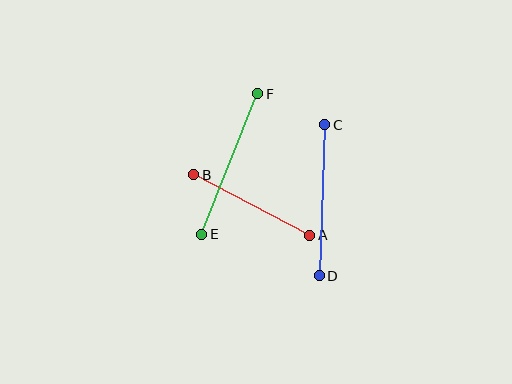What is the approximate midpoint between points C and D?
The midpoint is at approximately (322, 200) pixels.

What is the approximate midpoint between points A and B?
The midpoint is at approximately (252, 205) pixels.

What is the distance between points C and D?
The distance is approximately 151 pixels.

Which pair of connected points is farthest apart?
Points E and F are farthest apart.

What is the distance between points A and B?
The distance is approximately 131 pixels.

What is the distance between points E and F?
The distance is approximately 151 pixels.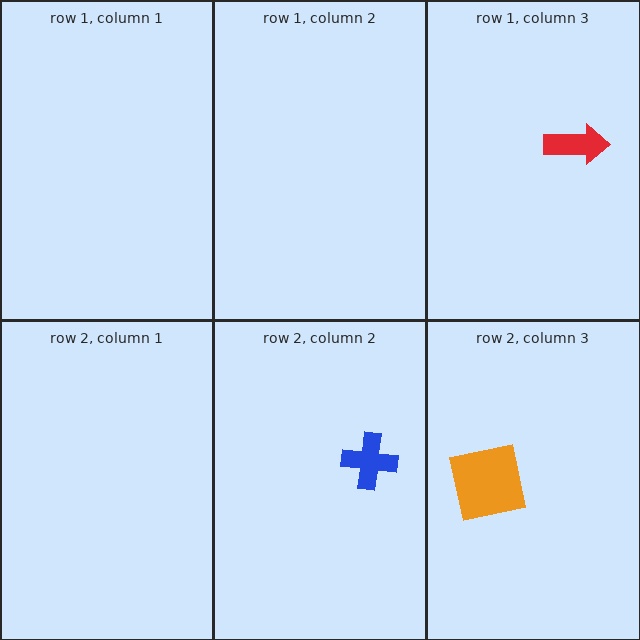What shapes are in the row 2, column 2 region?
The blue cross.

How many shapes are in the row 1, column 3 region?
1.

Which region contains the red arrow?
The row 1, column 3 region.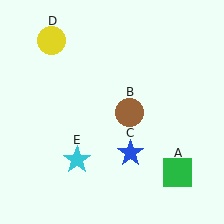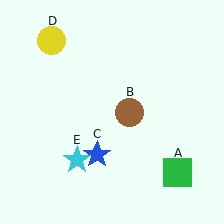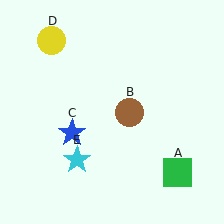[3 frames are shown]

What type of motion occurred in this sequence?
The blue star (object C) rotated clockwise around the center of the scene.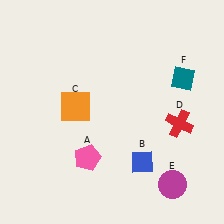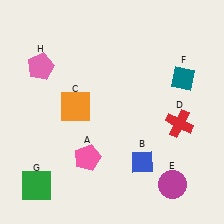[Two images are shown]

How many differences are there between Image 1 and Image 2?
There are 2 differences between the two images.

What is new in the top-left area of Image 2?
A pink pentagon (H) was added in the top-left area of Image 2.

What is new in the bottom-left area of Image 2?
A green square (G) was added in the bottom-left area of Image 2.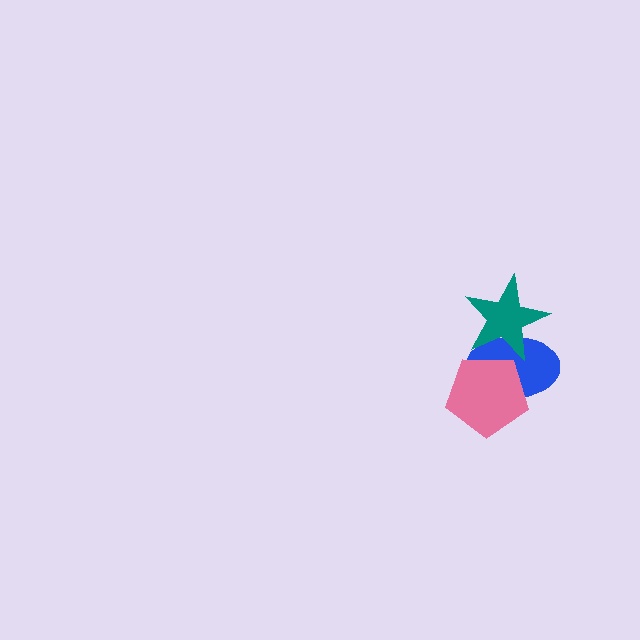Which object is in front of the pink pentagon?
The teal star is in front of the pink pentagon.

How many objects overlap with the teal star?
2 objects overlap with the teal star.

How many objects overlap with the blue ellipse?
2 objects overlap with the blue ellipse.